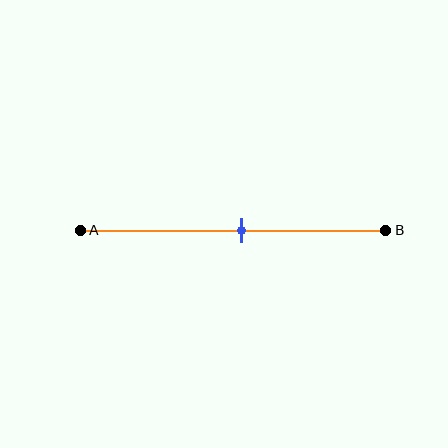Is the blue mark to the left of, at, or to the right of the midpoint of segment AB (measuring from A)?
The blue mark is approximately at the midpoint of segment AB.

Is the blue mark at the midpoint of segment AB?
Yes, the mark is approximately at the midpoint.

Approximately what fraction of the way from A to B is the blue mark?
The blue mark is approximately 55% of the way from A to B.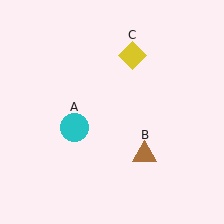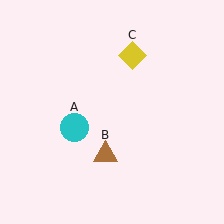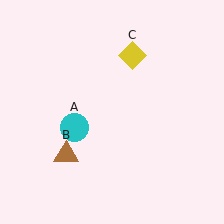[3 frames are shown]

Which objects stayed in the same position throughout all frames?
Cyan circle (object A) and yellow diamond (object C) remained stationary.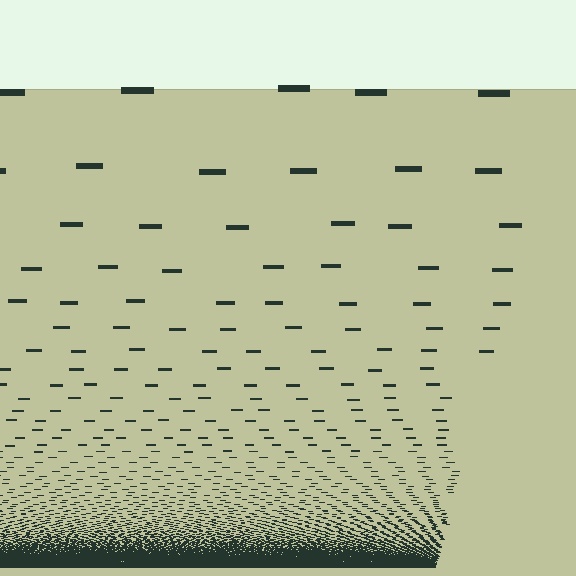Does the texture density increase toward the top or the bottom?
Density increases toward the bottom.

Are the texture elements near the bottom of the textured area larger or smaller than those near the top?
Smaller. The gradient is inverted — elements near the bottom are smaller and denser.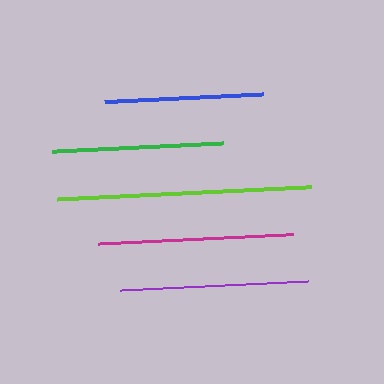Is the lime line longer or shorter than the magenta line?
The lime line is longer than the magenta line.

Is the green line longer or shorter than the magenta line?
The magenta line is longer than the green line.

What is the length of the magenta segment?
The magenta segment is approximately 195 pixels long.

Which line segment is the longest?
The lime line is the longest at approximately 254 pixels.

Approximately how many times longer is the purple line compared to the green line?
The purple line is approximately 1.1 times the length of the green line.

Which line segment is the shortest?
The blue line is the shortest at approximately 160 pixels.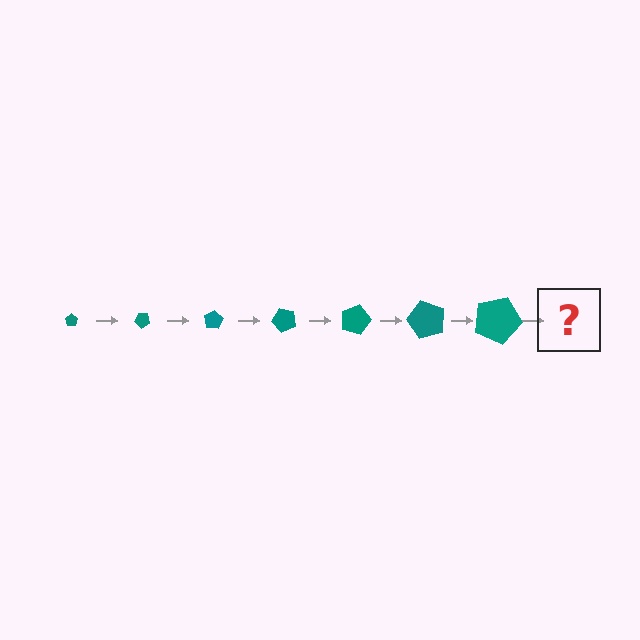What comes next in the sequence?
The next element should be a pentagon, larger than the previous one and rotated 280 degrees from the start.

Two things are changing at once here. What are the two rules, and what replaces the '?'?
The two rules are that the pentagon grows larger each step and it rotates 40 degrees each step. The '?' should be a pentagon, larger than the previous one and rotated 280 degrees from the start.